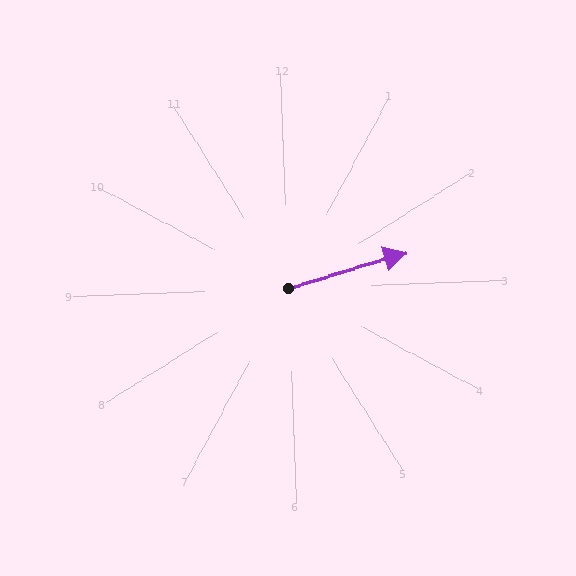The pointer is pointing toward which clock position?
Roughly 3 o'clock.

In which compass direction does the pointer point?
East.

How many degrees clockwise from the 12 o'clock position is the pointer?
Approximately 75 degrees.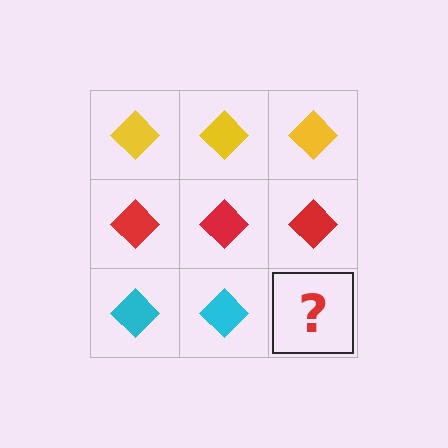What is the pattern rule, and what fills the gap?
The rule is that each row has a consistent color. The gap should be filled with a cyan diamond.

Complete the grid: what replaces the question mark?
The question mark should be replaced with a cyan diamond.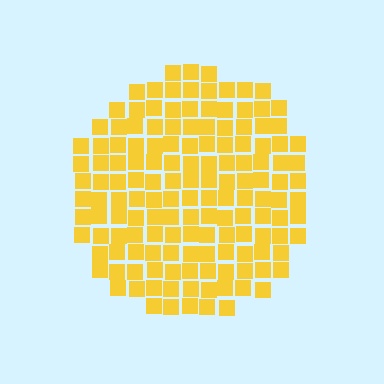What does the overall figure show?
The overall figure shows a circle.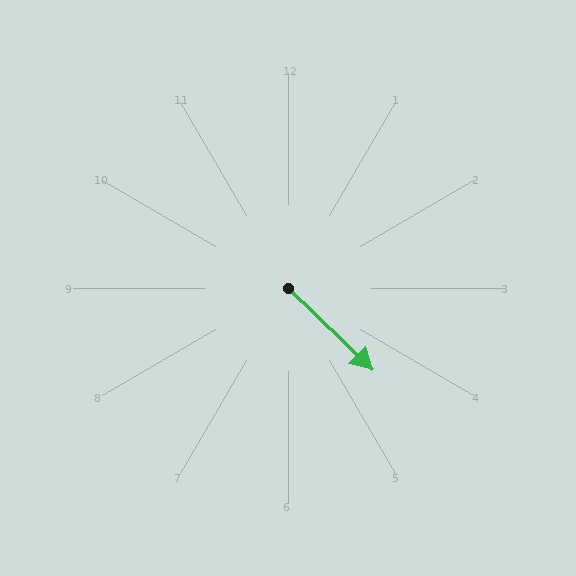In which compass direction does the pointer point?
Southeast.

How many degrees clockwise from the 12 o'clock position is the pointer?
Approximately 134 degrees.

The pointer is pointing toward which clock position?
Roughly 4 o'clock.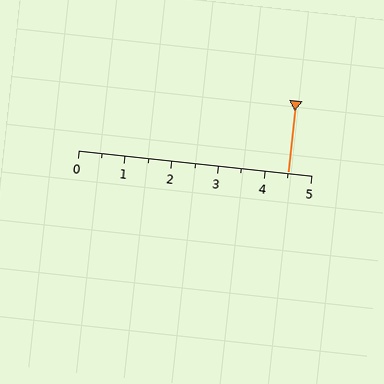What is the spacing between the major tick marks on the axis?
The major ticks are spaced 1 apart.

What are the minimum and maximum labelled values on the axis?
The axis runs from 0 to 5.